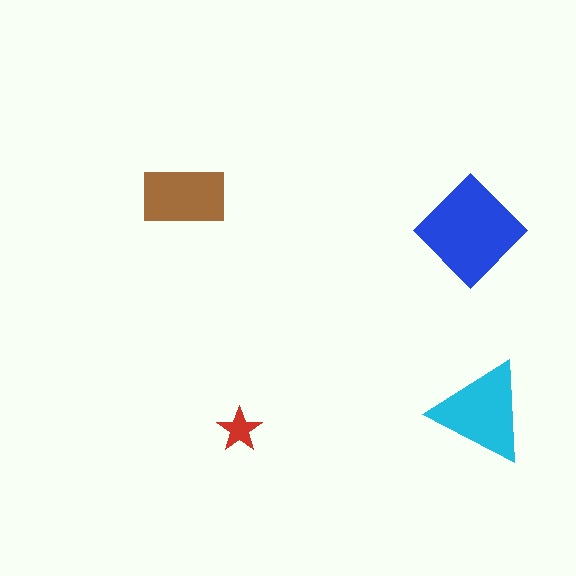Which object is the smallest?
The red star.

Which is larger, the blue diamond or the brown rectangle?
The blue diamond.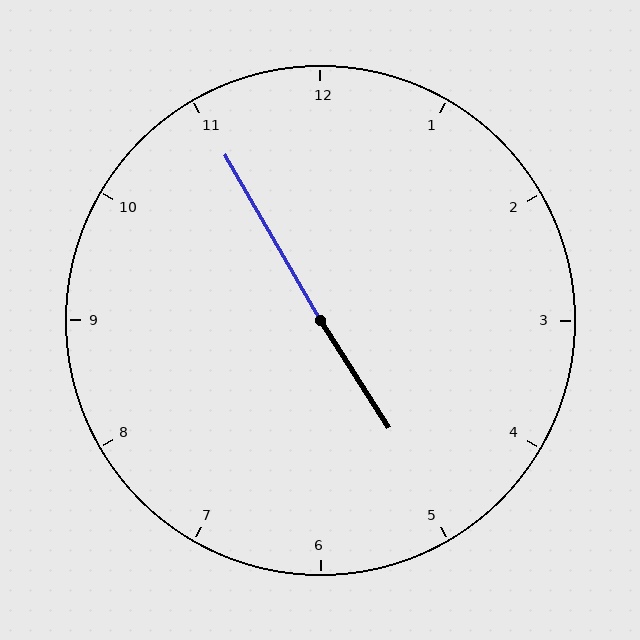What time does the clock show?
4:55.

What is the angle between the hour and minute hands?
Approximately 178 degrees.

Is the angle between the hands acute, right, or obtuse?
It is obtuse.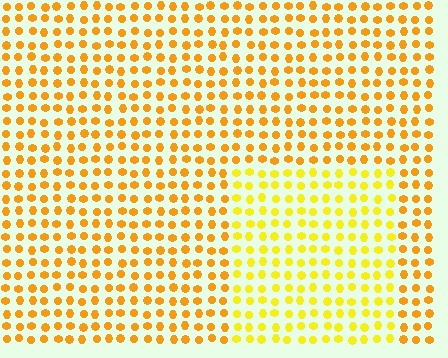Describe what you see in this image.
The image is filled with small orange elements in a uniform arrangement. A rectangle-shaped region is visible where the elements are tinted to a slightly different hue, forming a subtle color boundary.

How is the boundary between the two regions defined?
The boundary is defined purely by a slight shift in hue (about 23 degrees). Spacing, size, and orientation are identical on both sides.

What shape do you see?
I see a rectangle.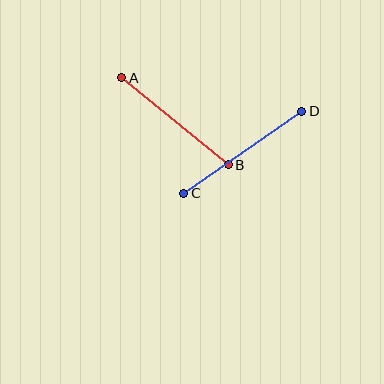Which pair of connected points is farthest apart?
Points C and D are farthest apart.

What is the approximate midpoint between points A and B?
The midpoint is at approximately (175, 121) pixels.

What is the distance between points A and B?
The distance is approximately 138 pixels.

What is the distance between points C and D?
The distance is approximately 144 pixels.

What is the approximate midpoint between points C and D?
The midpoint is at approximately (243, 152) pixels.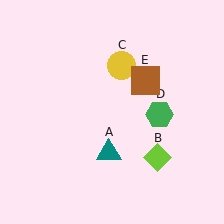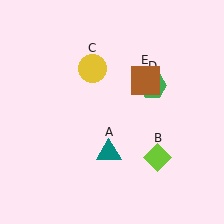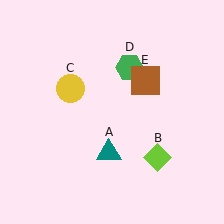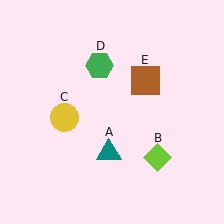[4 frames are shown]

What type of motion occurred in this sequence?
The yellow circle (object C), green hexagon (object D) rotated counterclockwise around the center of the scene.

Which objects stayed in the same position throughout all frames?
Teal triangle (object A) and lime diamond (object B) and brown square (object E) remained stationary.